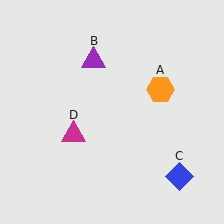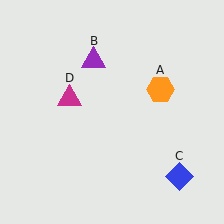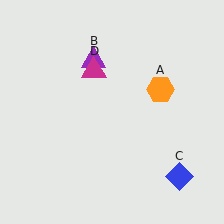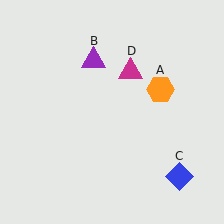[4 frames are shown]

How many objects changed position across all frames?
1 object changed position: magenta triangle (object D).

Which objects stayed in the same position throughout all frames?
Orange hexagon (object A) and purple triangle (object B) and blue diamond (object C) remained stationary.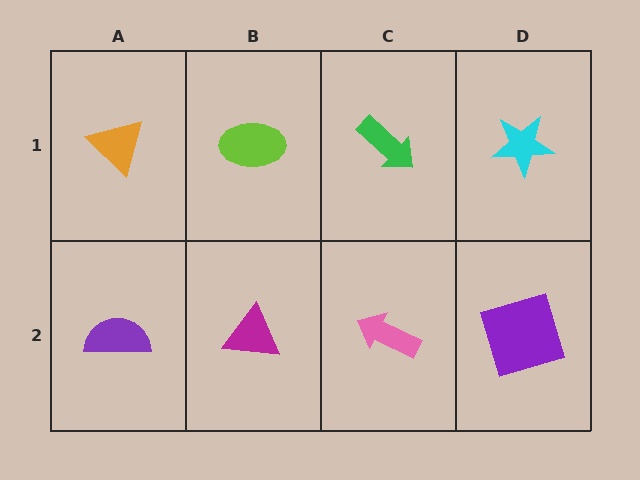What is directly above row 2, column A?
An orange triangle.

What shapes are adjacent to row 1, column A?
A purple semicircle (row 2, column A), a lime ellipse (row 1, column B).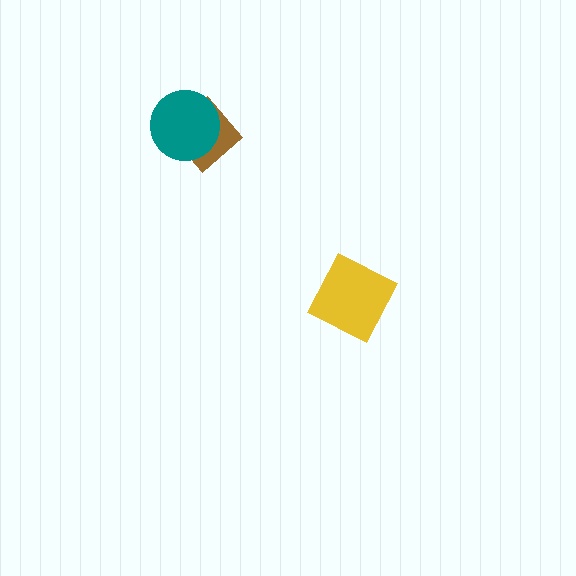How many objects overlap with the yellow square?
0 objects overlap with the yellow square.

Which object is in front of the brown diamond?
The teal circle is in front of the brown diamond.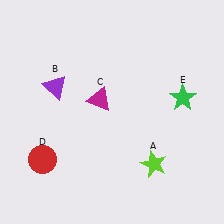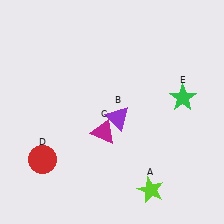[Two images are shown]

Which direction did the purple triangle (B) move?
The purple triangle (B) moved right.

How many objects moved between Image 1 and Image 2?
3 objects moved between the two images.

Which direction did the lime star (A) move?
The lime star (A) moved down.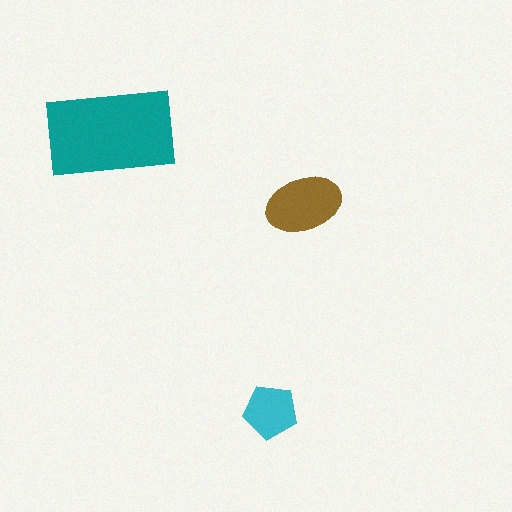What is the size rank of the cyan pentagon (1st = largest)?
3rd.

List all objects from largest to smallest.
The teal rectangle, the brown ellipse, the cyan pentagon.